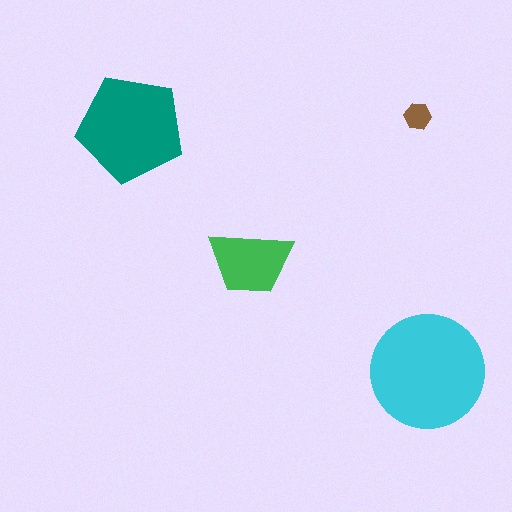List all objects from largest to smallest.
The cyan circle, the teal pentagon, the green trapezoid, the brown hexagon.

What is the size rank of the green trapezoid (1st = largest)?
3rd.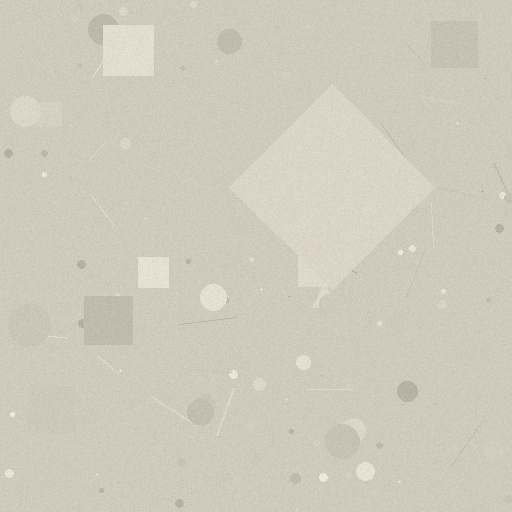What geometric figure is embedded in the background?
A diamond is embedded in the background.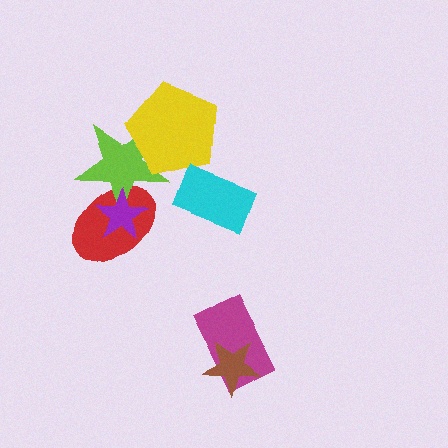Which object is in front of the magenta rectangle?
The brown star is in front of the magenta rectangle.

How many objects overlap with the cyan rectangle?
0 objects overlap with the cyan rectangle.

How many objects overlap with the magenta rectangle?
1 object overlaps with the magenta rectangle.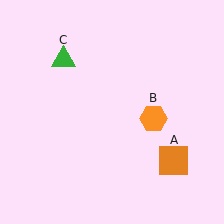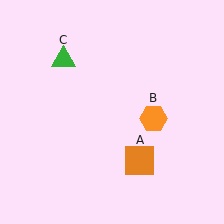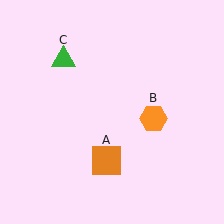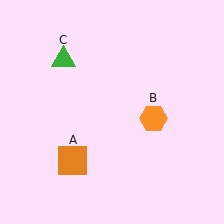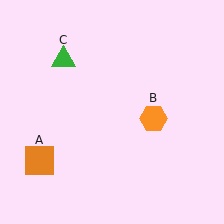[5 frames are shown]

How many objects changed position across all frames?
1 object changed position: orange square (object A).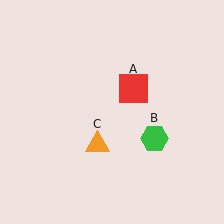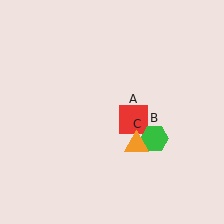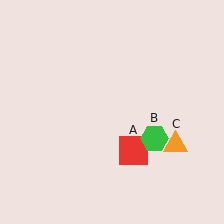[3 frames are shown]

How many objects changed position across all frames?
2 objects changed position: red square (object A), orange triangle (object C).